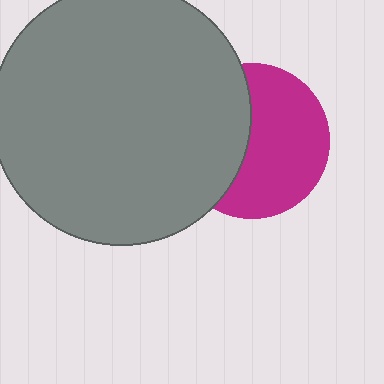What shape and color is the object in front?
The object in front is a gray circle.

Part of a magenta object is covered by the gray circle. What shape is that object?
It is a circle.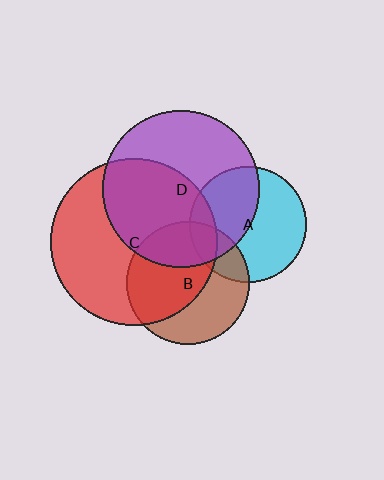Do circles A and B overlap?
Yes.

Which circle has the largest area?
Circle C (red).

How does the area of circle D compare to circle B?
Approximately 1.6 times.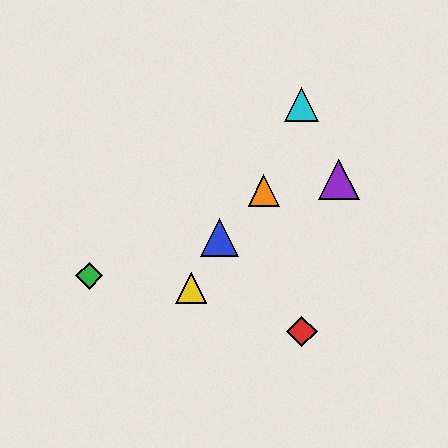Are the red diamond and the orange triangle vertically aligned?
No, the red diamond is at x≈302 and the orange triangle is at x≈264.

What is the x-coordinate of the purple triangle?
The purple triangle is at x≈339.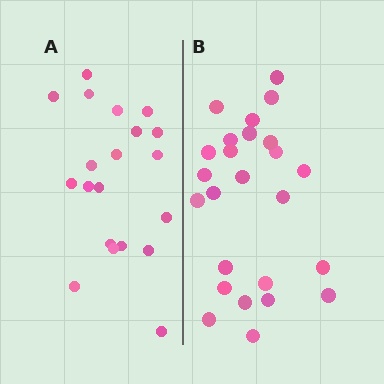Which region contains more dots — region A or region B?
Region B (the right region) has more dots.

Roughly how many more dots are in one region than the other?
Region B has about 5 more dots than region A.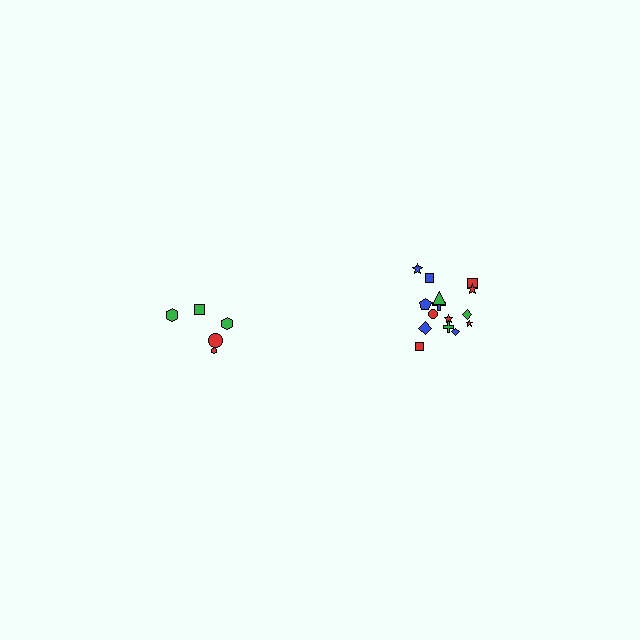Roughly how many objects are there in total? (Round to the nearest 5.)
Roughly 20 objects in total.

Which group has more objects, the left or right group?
The right group.